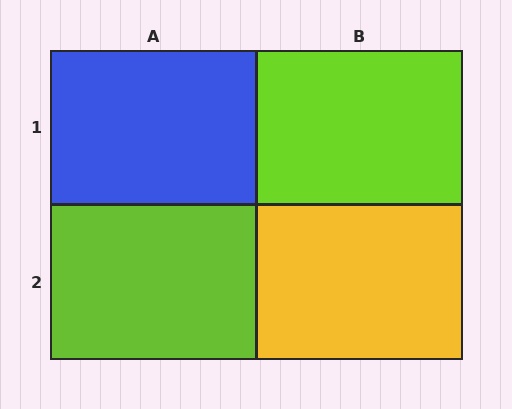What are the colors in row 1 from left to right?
Blue, lime.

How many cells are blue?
1 cell is blue.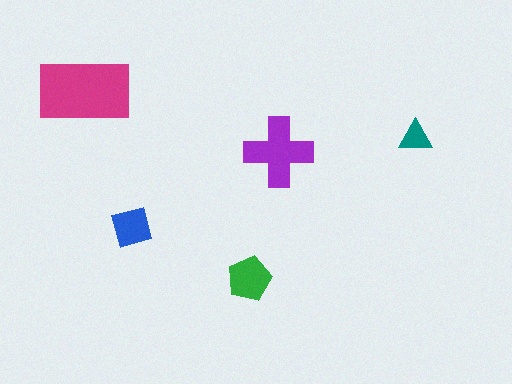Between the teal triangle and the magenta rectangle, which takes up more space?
The magenta rectangle.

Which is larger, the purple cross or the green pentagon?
The purple cross.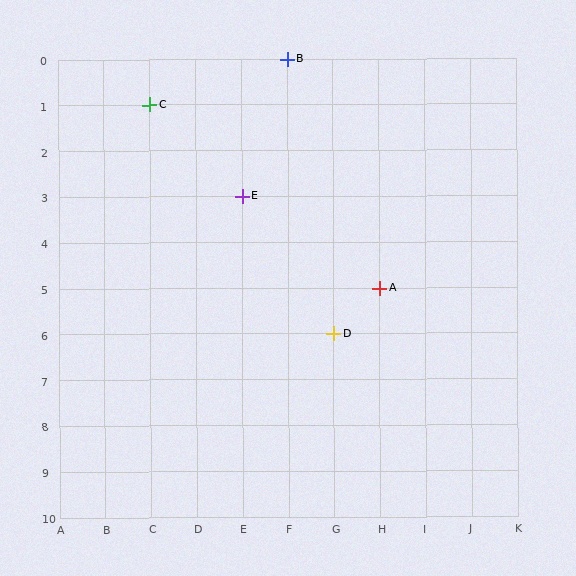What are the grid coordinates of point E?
Point E is at grid coordinates (E, 3).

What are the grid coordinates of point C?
Point C is at grid coordinates (C, 1).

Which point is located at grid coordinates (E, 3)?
Point E is at (E, 3).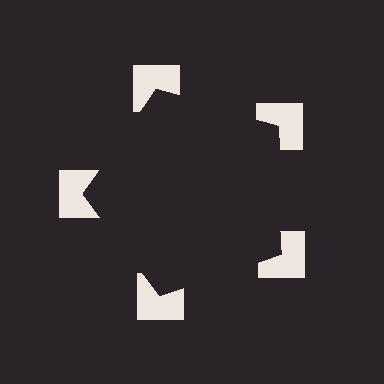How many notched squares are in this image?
There are 5 — one at each vertex of the illusory pentagon.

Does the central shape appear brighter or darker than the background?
It typically appears slightly darker than the background, even though no actual brightness change is drawn.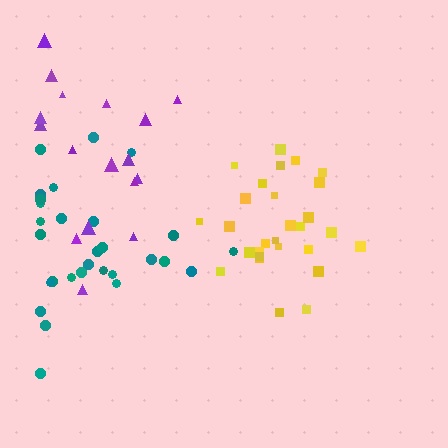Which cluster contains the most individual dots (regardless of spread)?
Teal (29).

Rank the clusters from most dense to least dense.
yellow, teal, purple.